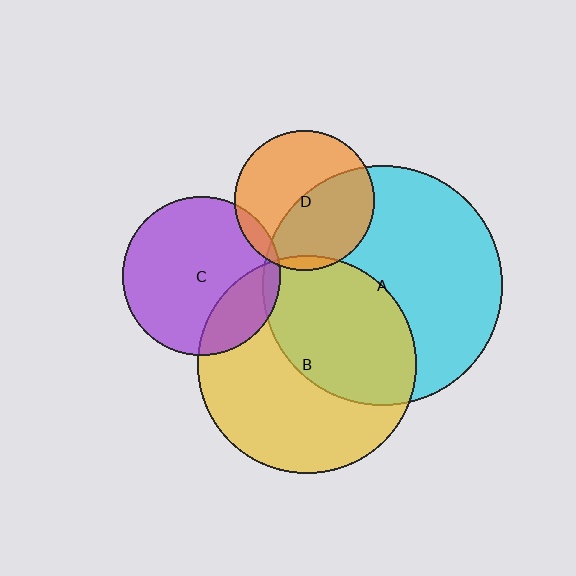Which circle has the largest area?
Circle A (cyan).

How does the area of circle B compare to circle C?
Approximately 1.9 times.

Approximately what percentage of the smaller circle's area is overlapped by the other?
Approximately 20%.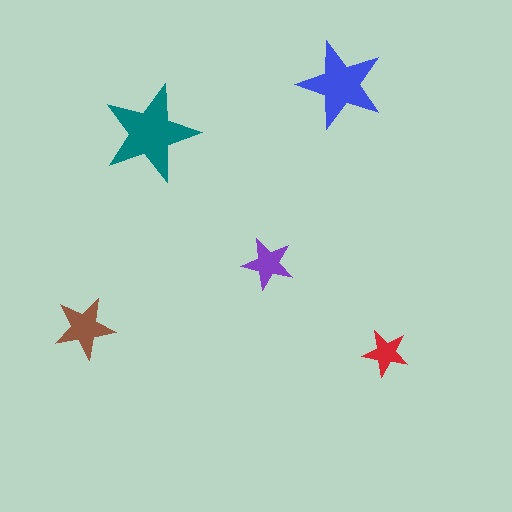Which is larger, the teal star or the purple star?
The teal one.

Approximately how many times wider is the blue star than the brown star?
About 1.5 times wider.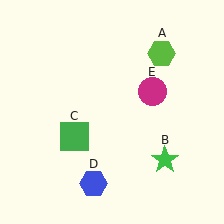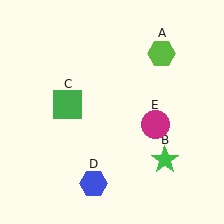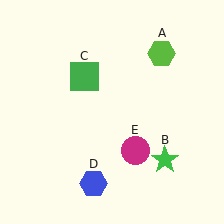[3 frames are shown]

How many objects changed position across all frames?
2 objects changed position: green square (object C), magenta circle (object E).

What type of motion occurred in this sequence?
The green square (object C), magenta circle (object E) rotated clockwise around the center of the scene.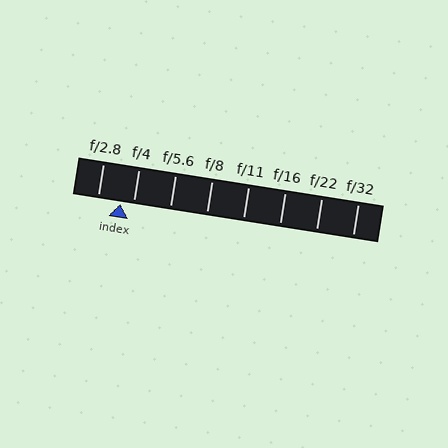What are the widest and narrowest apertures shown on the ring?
The widest aperture shown is f/2.8 and the narrowest is f/32.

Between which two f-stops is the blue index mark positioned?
The index mark is between f/2.8 and f/4.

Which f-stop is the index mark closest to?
The index mark is closest to f/4.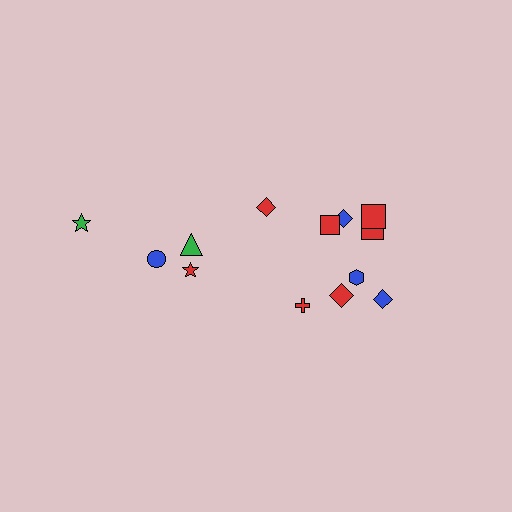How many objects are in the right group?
There are 8 objects.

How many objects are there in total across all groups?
There are 13 objects.